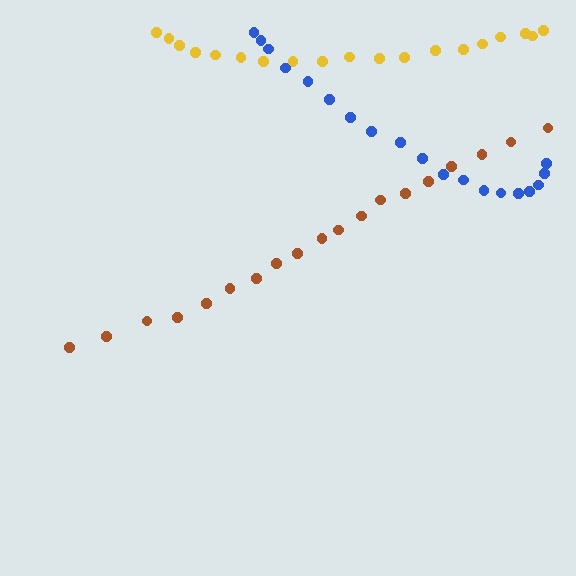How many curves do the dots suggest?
There are 3 distinct paths.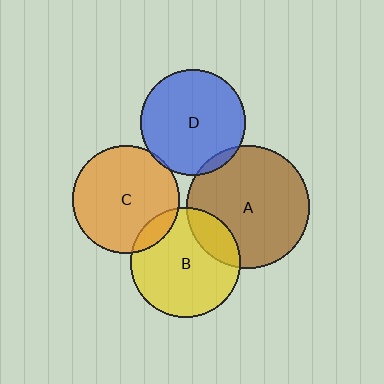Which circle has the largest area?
Circle A (brown).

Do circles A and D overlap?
Yes.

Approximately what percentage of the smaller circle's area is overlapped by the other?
Approximately 5%.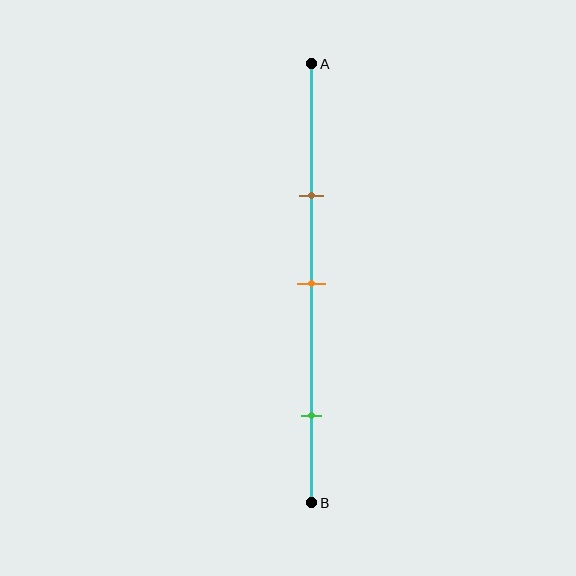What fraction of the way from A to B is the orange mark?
The orange mark is approximately 50% (0.5) of the way from A to B.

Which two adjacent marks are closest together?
The brown and orange marks are the closest adjacent pair.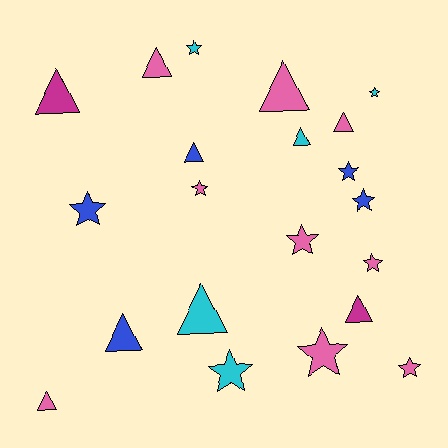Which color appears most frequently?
Pink, with 9 objects.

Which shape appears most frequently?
Star, with 11 objects.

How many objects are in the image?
There are 21 objects.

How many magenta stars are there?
There are no magenta stars.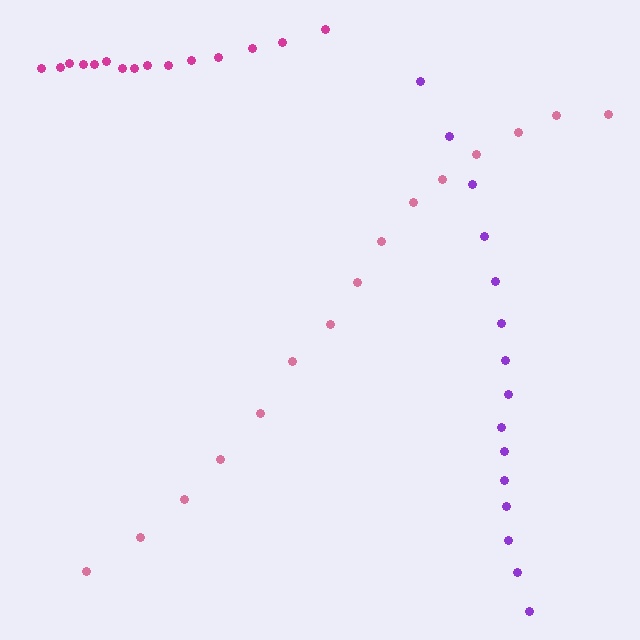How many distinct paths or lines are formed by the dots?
There are 3 distinct paths.